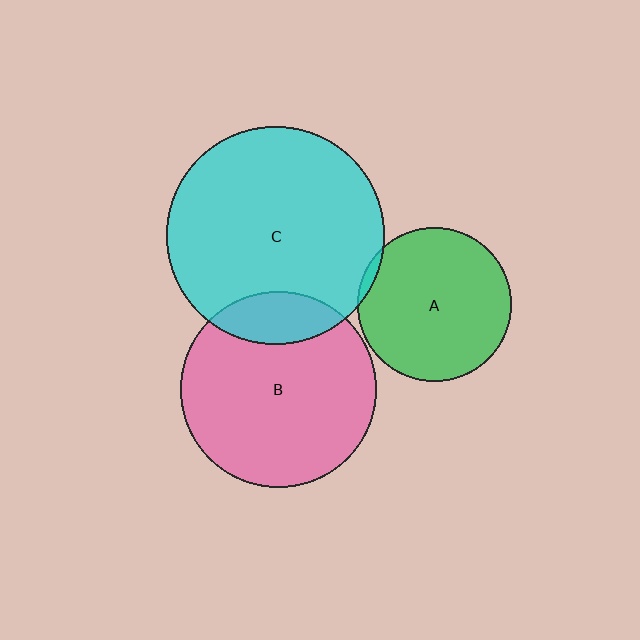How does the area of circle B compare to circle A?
Approximately 1.6 times.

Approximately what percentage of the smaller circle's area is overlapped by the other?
Approximately 5%.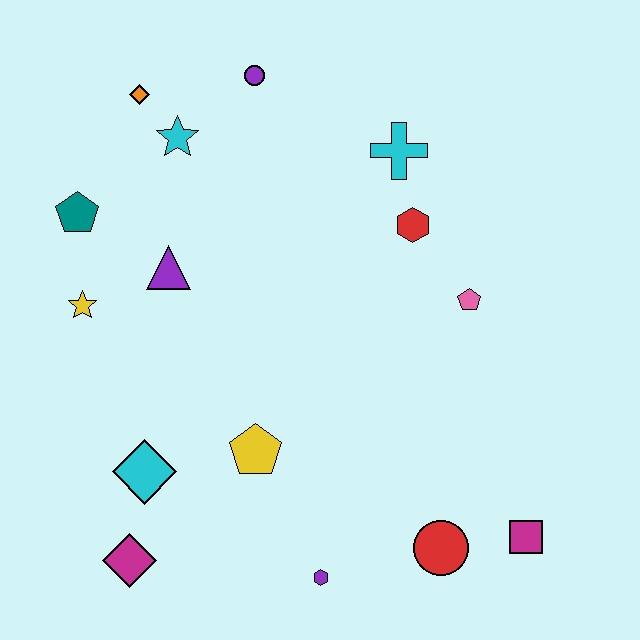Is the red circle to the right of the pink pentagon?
No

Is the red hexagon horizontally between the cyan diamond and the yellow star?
No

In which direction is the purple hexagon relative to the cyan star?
The purple hexagon is below the cyan star.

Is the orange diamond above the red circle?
Yes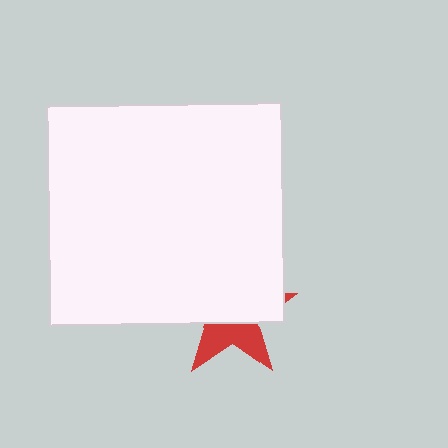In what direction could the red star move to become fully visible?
The red star could move down. That would shift it out from behind the white rectangle entirely.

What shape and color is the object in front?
The object in front is a white rectangle.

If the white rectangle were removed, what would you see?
You would see the complete red star.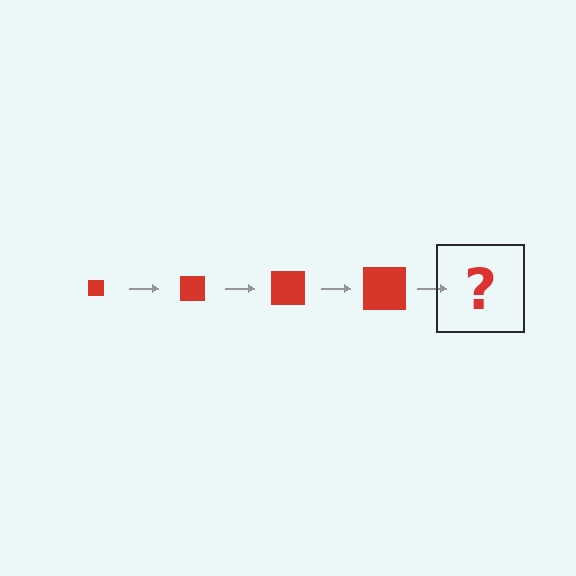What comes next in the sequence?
The next element should be a red square, larger than the previous one.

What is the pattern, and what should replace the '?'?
The pattern is that the square gets progressively larger each step. The '?' should be a red square, larger than the previous one.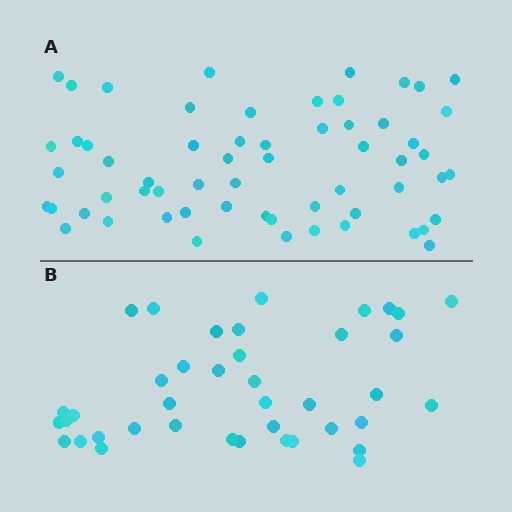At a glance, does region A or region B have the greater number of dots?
Region A (the top region) has more dots.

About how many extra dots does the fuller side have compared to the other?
Region A has approximately 20 more dots than region B.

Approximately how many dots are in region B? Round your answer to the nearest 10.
About 40 dots.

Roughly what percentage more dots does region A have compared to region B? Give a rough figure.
About 50% more.